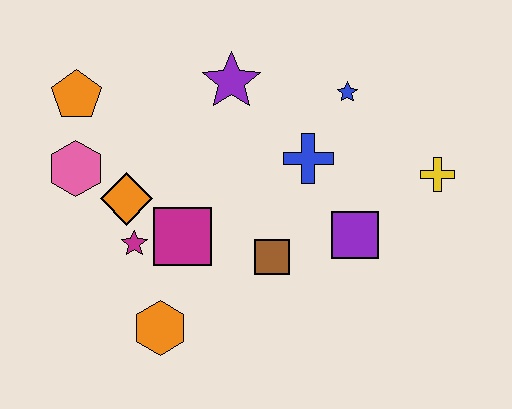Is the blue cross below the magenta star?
No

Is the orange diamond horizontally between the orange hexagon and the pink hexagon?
Yes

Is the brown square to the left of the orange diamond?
No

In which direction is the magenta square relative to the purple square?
The magenta square is to the left of the purple square.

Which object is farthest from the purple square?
The orange pentagon is farthest from the purple square.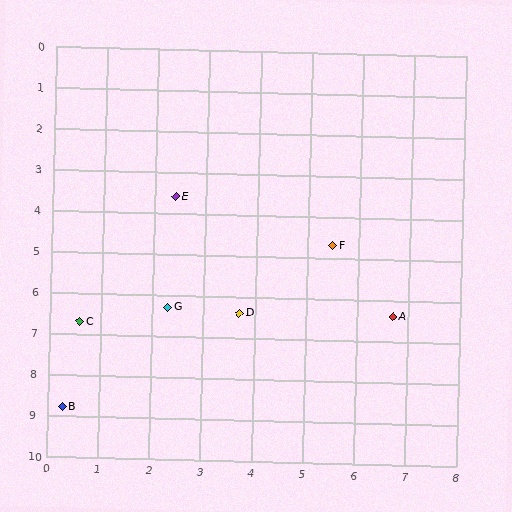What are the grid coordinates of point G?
Point G is at approximately (2.3, 6.3).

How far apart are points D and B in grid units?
Points D and B are about 4.2 grid units apart.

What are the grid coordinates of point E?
Point E is at approximately (2.4, 3.6).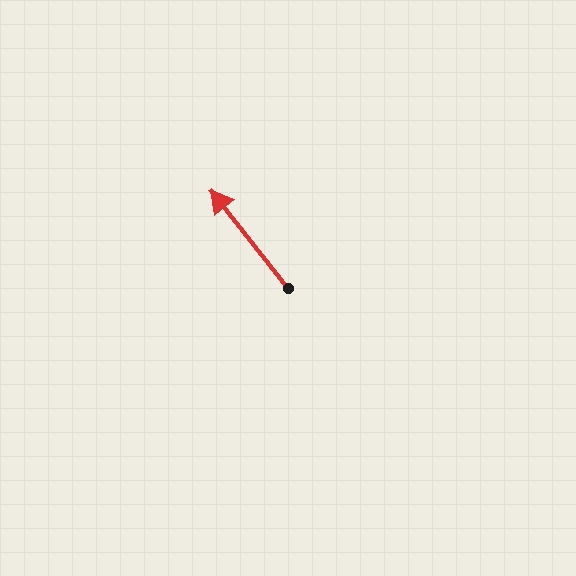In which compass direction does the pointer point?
Northwest.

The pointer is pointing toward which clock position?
Roughly 11 o'clock.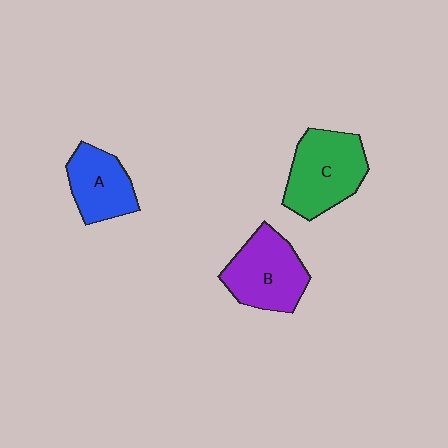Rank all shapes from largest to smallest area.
From largest to smallest: C (green), B (purple), A (blue).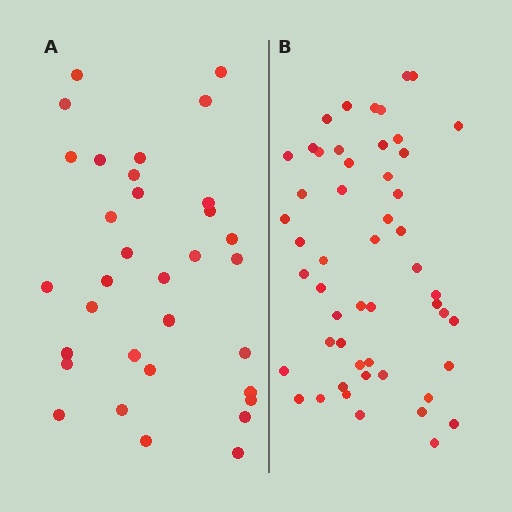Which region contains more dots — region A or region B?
Region B (the right region) has more dots.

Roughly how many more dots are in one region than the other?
Region B has approximately 20 more dots than region A.